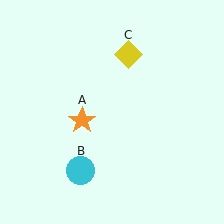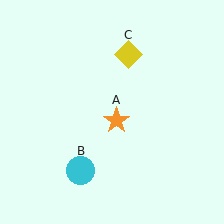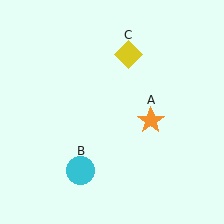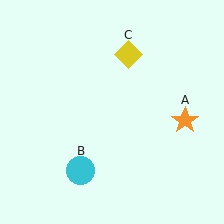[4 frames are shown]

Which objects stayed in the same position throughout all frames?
Cyan circle (object B) and yellow diamond (object C) remained stationary.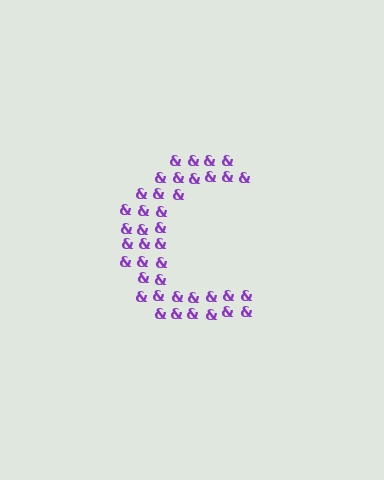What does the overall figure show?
The overall figure shows the letter C.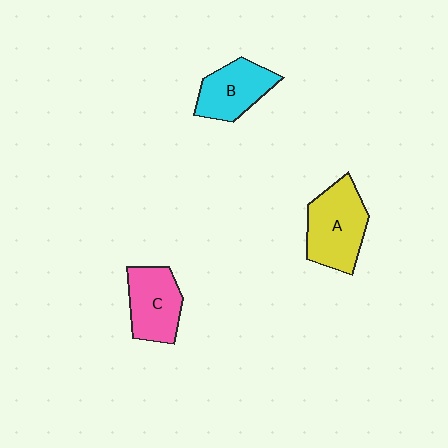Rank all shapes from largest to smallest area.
From largest to smallest: A (yellow), C (pink), B (cyan).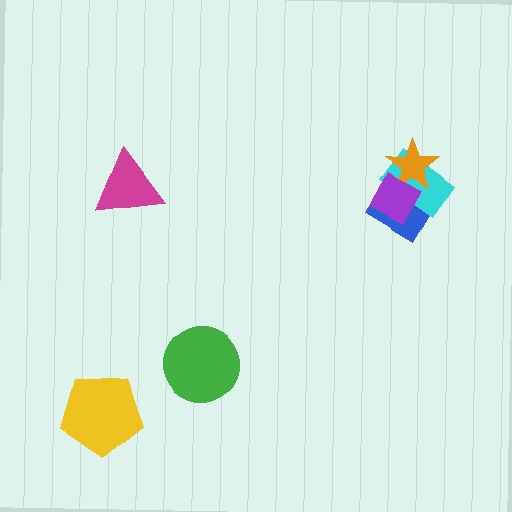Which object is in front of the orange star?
The purple diamond is in front of the orange star.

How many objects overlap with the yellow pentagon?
0 objects overlap with the yellow pentagon.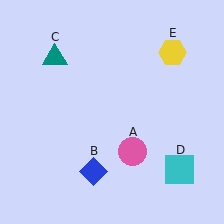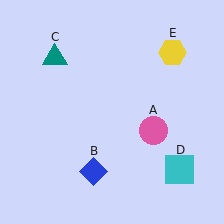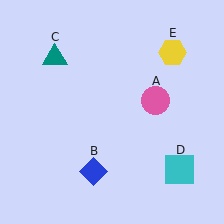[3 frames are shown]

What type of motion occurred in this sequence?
The pink circle (object A) rotated counterclockwise around the center of the scene.